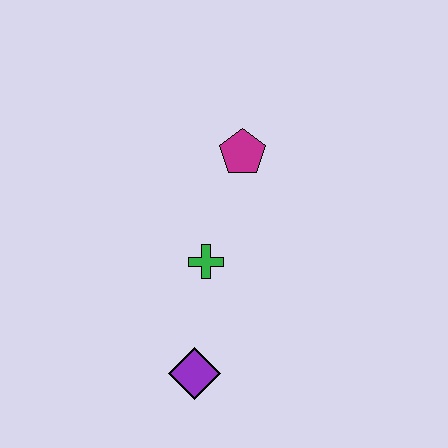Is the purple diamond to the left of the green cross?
Yes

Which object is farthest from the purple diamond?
The magenta pentagon is farthest from the purple diamond.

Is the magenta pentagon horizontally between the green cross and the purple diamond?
No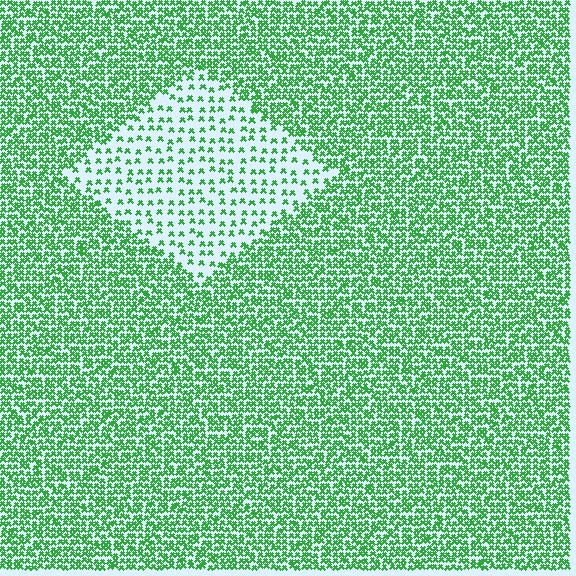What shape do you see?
I see a diamond.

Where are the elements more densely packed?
The elements are more densely packed outside the diamond boundary.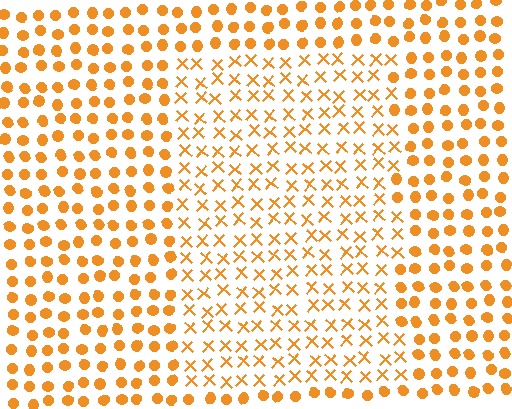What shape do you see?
I see a rectangle.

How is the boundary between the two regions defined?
The boundary is defined by a change in element shape: X marks inside vs. circles outside. All elements share the same color and spacing.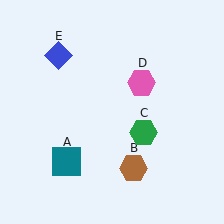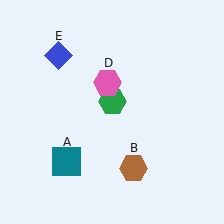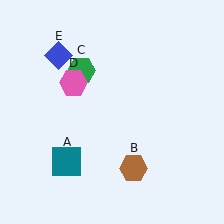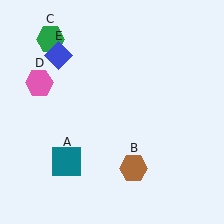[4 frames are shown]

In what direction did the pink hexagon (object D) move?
The pink hexagon (object D) moved left.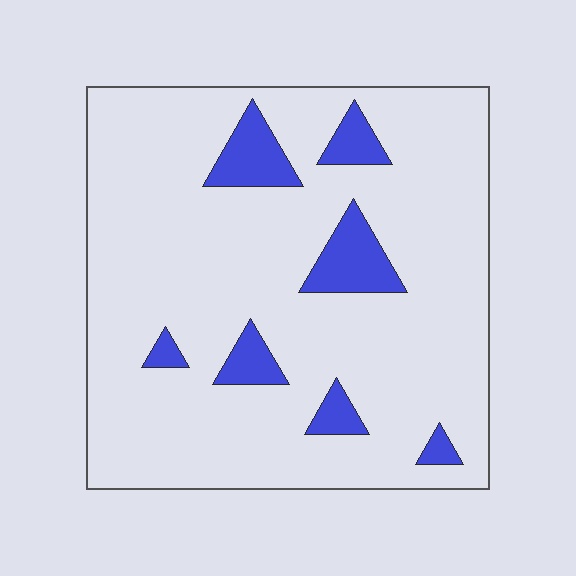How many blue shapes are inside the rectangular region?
7.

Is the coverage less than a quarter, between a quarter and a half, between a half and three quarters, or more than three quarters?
Less than a quarter.